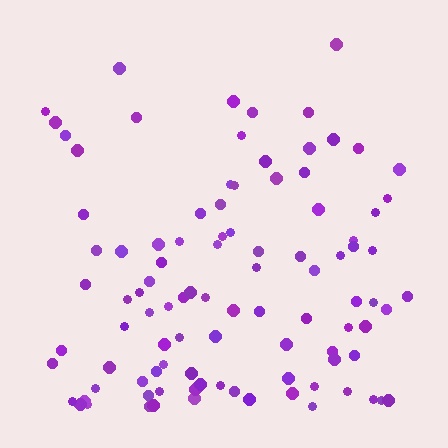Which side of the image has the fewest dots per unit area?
The top.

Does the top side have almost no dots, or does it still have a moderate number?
Still a moderate number, just noticeably fewer than the bottom.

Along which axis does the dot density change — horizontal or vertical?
Vertical.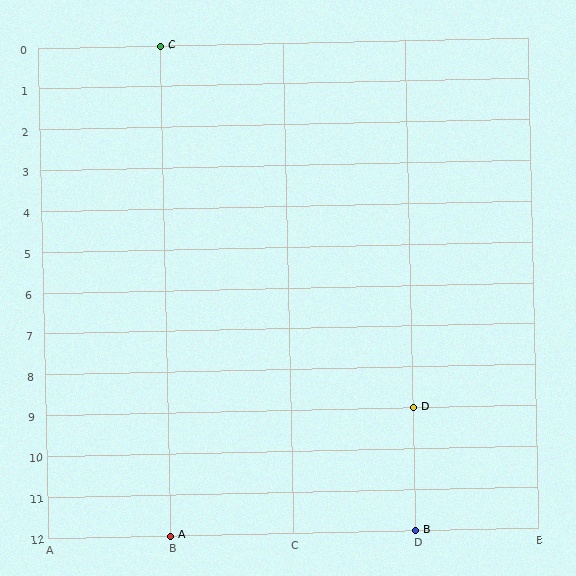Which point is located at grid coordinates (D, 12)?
Point B is at (D, 12).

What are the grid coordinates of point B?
Point B is at grid coordinates (D, 12).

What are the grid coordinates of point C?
Point C is at grid coordinates (B, 0).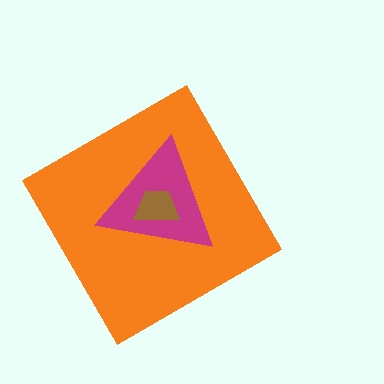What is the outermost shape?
The orange diamond.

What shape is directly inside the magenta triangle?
The brown trapezoid.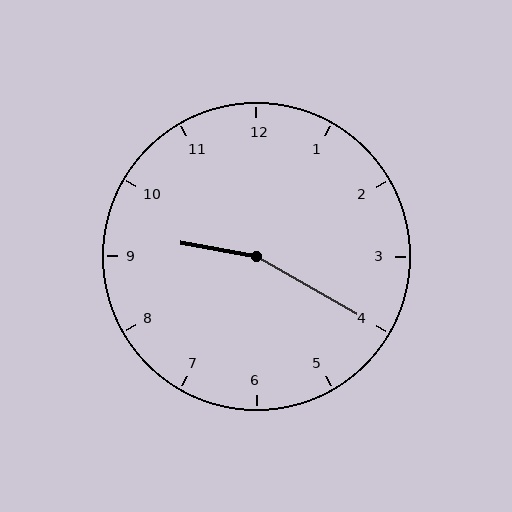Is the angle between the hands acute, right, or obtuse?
It is obtuse.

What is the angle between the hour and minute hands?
Approximately 160 degrees.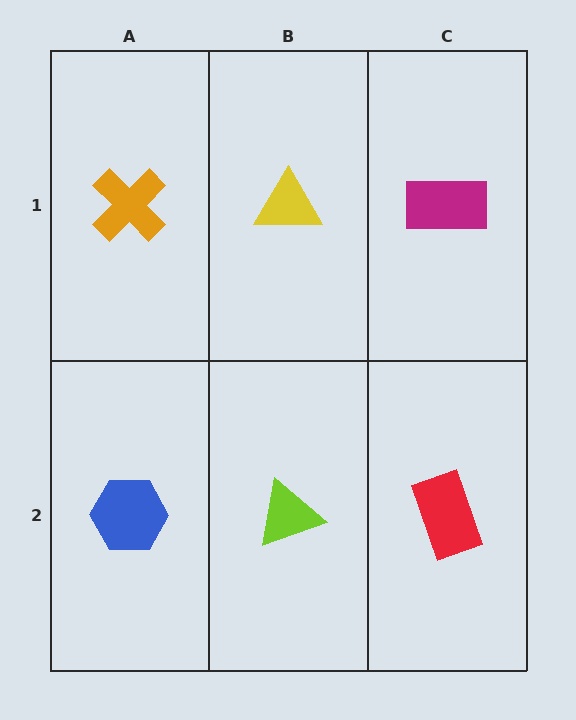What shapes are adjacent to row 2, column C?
A magenta rectangle (row 1, column C), a lime triangle (row 2, column B).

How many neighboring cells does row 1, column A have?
2.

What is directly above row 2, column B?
A yellow triangle.